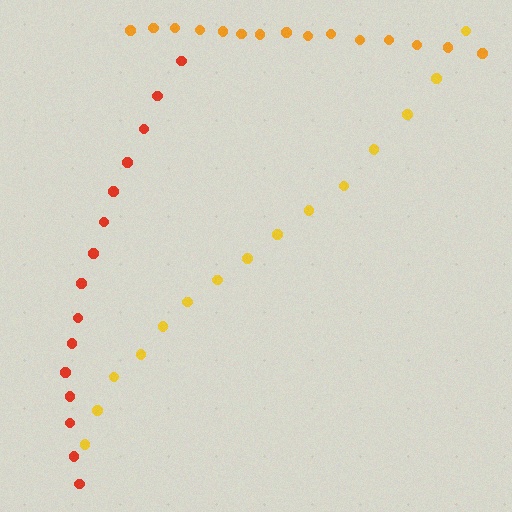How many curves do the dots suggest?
There are 3 distinct paths.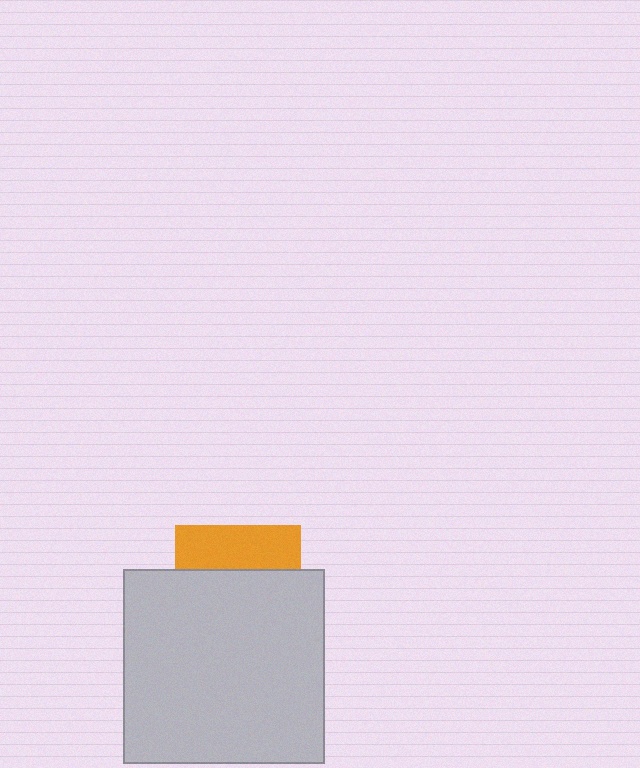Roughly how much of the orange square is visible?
A small part of it is visible (roughly 35%).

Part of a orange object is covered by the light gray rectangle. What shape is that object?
It is a square.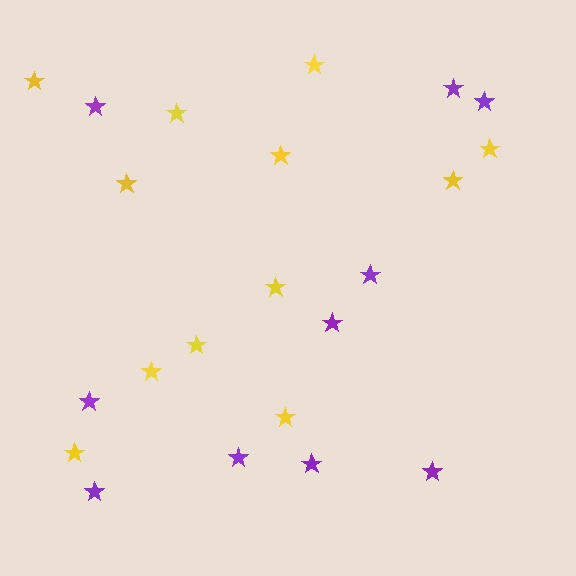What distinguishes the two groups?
There are 2 groups: one group of purple stars (10) and one group of yellow stars (12).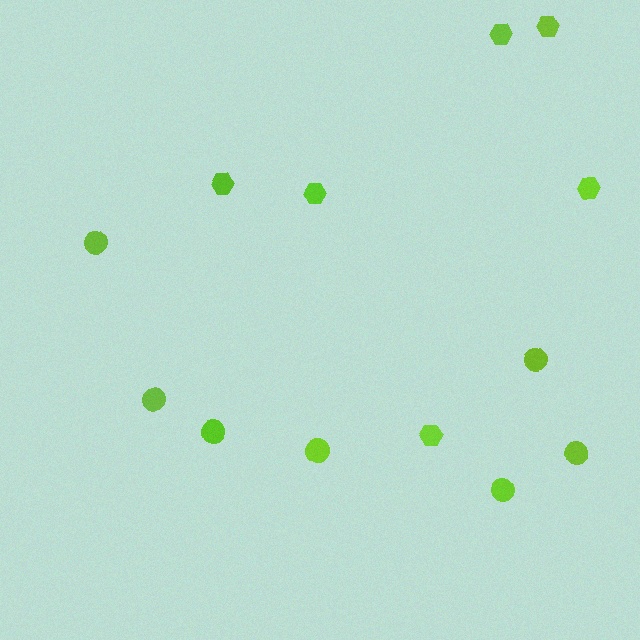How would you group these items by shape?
There are 2 groups: one group of hexagons (6) and one group of circles (7).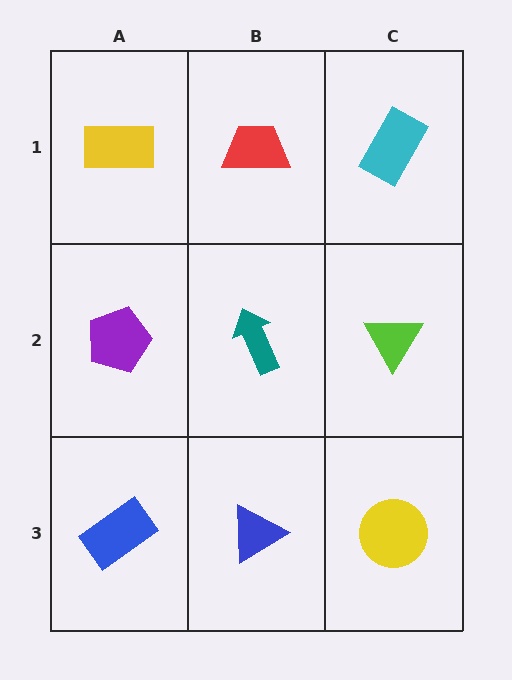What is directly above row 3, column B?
A teal arrow.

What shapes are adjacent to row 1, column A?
A purple pentagon (row 2, column A), a red trapezoid (row 1, column B).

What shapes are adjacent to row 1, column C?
A lime triangle (row 2, column C), a red trapezoid (row 1, column B).